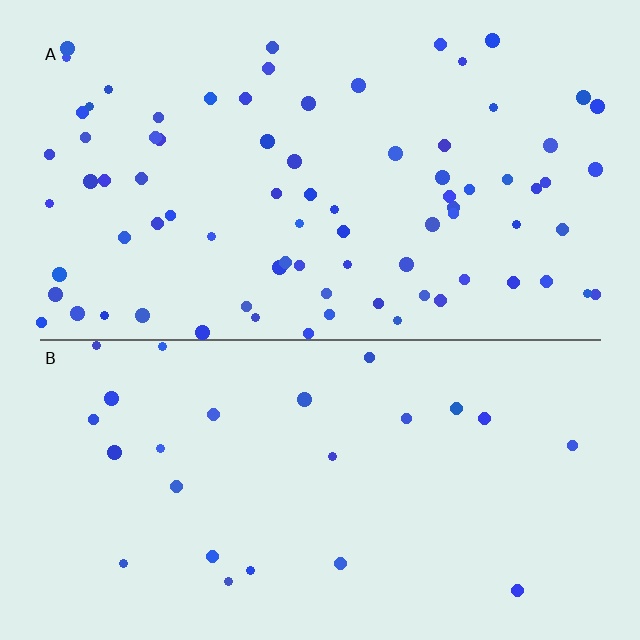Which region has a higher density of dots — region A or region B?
A (the top).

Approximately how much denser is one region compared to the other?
Approximately 3.2× — region A over region B.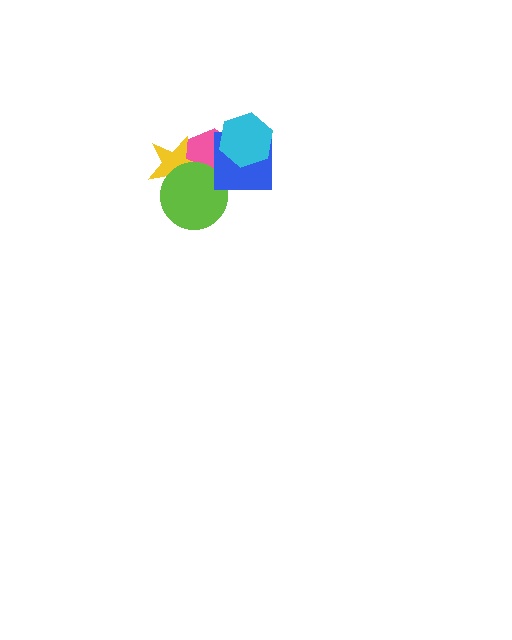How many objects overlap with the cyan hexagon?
2 objects overlap with the cyan hexagon.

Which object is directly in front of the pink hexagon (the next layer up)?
The yellow star is directly in front of the pink hexagon.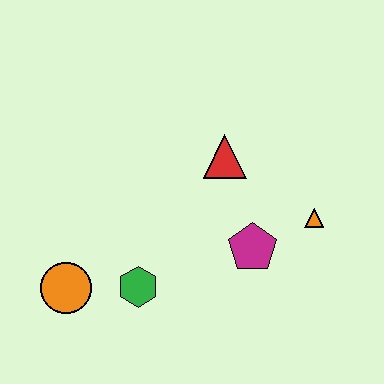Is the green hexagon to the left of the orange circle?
No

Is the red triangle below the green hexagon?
No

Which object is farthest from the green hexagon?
The orange triangle is farthest from the green hexagon.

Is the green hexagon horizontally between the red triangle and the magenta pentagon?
No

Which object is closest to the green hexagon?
The orange circle is closest to the green hexagon.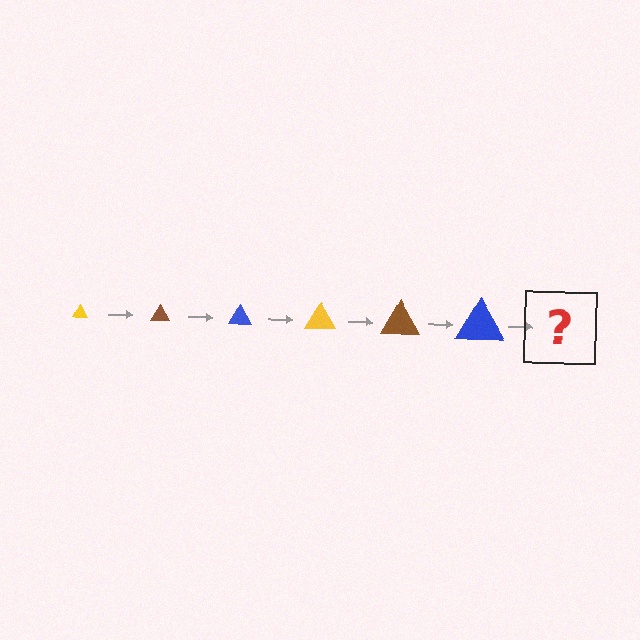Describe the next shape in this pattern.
It should be a yellow triangle, larger than the previous one.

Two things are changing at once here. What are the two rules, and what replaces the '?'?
The two rules are that the triangle grows larger each step and the color cycles through yellow, brown, and blue. The '?' should be a yellow triangle, larger than the previous one.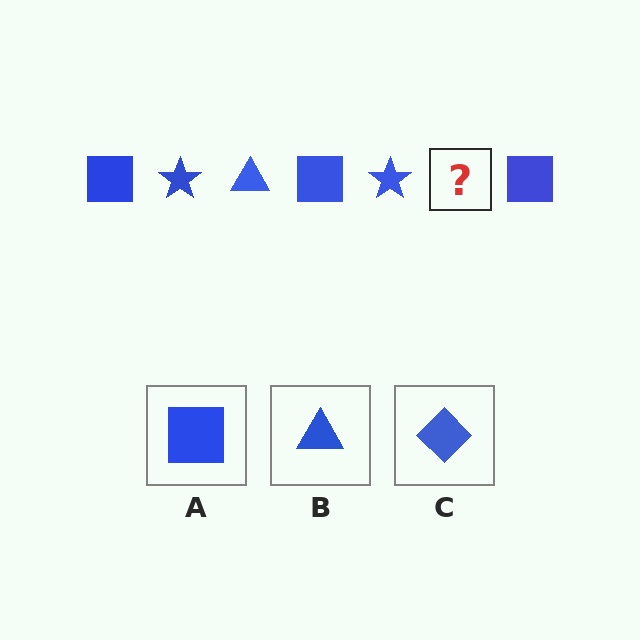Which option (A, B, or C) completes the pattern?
B.